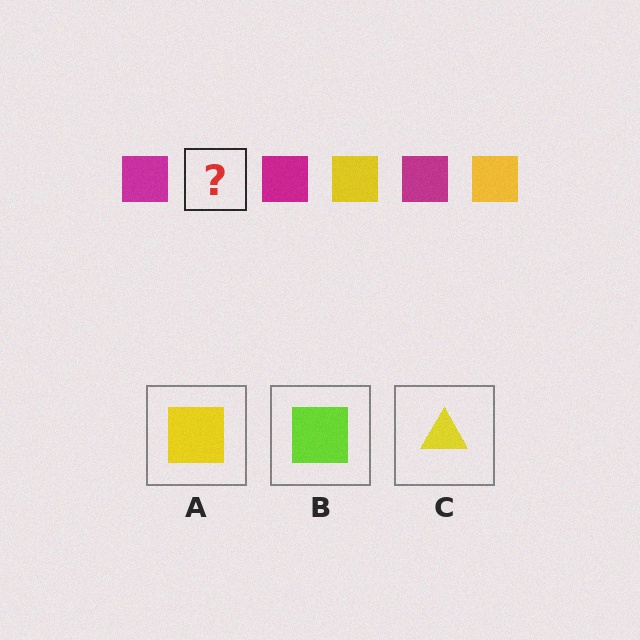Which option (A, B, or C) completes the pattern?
A.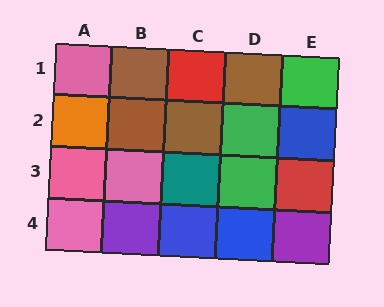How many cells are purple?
2 cells are purple.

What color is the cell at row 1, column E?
Green.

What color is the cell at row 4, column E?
Purple.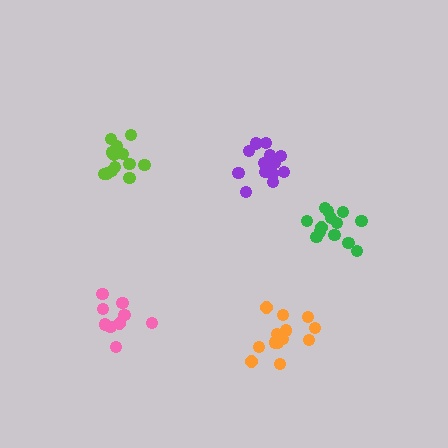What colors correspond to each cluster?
The clusters are colored: pink, green, orange, purple, lime.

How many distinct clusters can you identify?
There are 5 distinct clusters.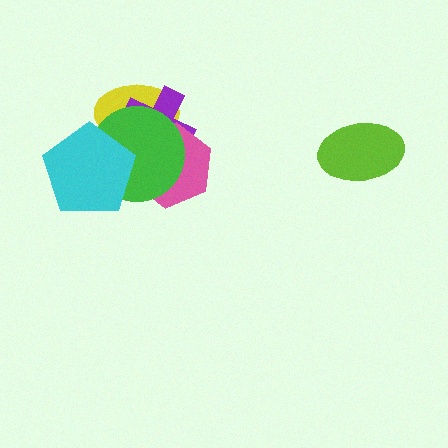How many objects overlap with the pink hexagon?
4 objects overlap with the pink hexagon.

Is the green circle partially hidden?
Yes, it is partially covered by another shape.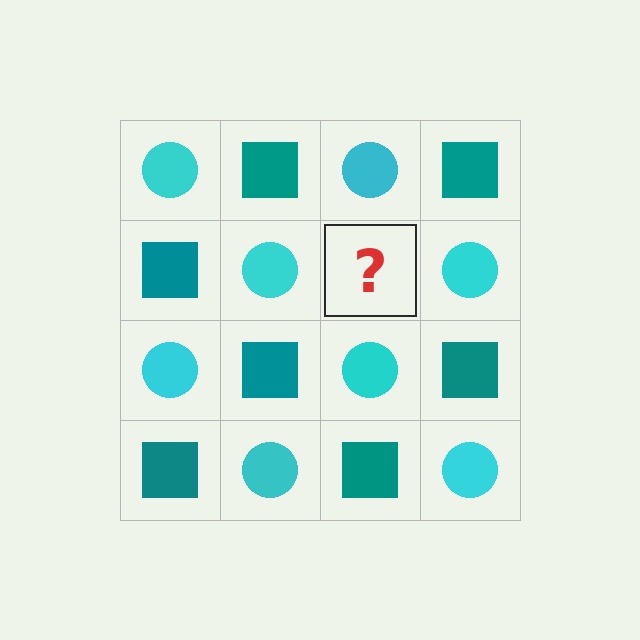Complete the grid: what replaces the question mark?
The question mark should be replaced with a teal square.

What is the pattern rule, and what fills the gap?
The rule is that it alternates cyan circle and teal square in a checkerboard pattern. The gap should be filled with a teal square.